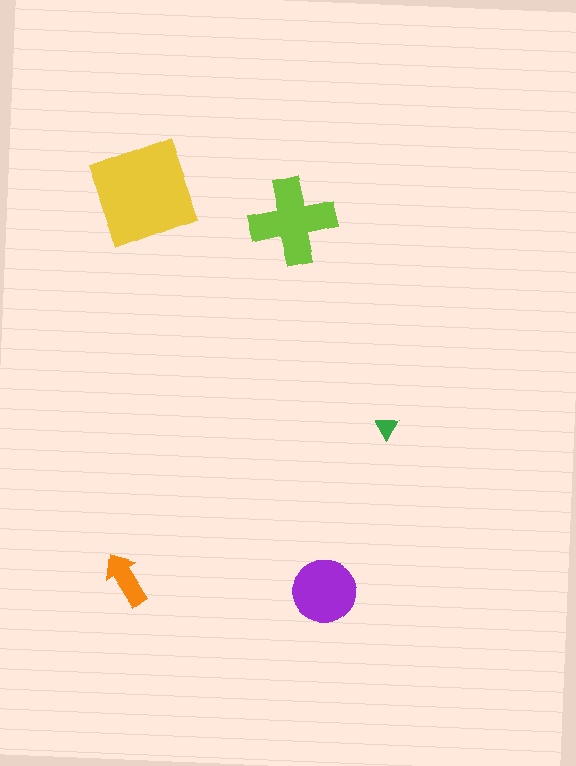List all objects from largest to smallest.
The yellow diamond, the lime cross, the purple circle, the orange arrow, the green triangle.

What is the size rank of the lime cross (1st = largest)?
2nd.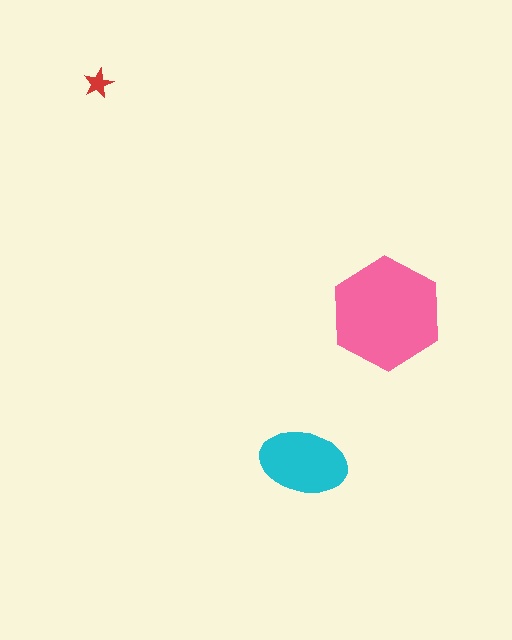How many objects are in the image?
There are 3 objects in the image.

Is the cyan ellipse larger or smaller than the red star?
Larger.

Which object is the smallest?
The red star.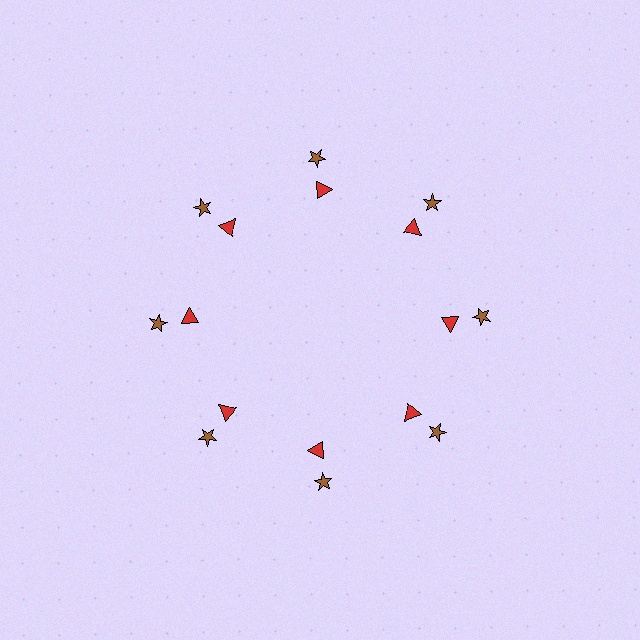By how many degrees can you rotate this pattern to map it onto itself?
The pattern maps onto itself every 45 degrees of rotation.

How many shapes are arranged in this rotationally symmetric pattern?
There are 16 shapes, arranged in 8 groups of 2.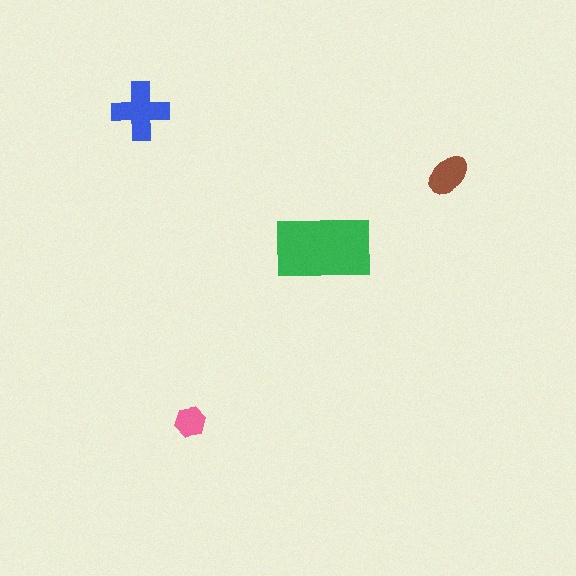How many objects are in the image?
There are 4 objects in the image.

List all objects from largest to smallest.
The green rectangle, the blue cross, the brown ellipse, the pink hexagon.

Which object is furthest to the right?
The brown ellipse is rightmost.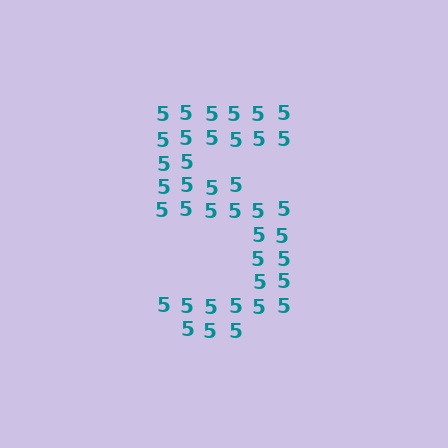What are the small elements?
The small elements are digit 5's.